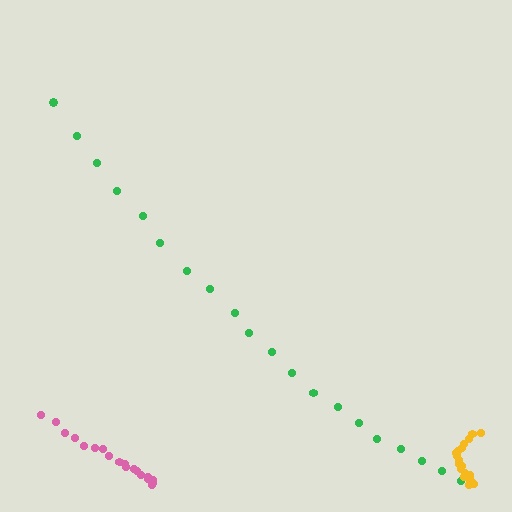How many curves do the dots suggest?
There are 3 distinct paths.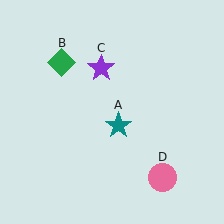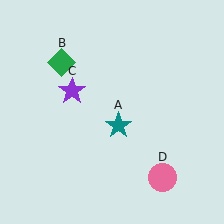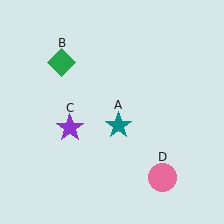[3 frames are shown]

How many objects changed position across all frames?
1 object changed position: purple star (object C).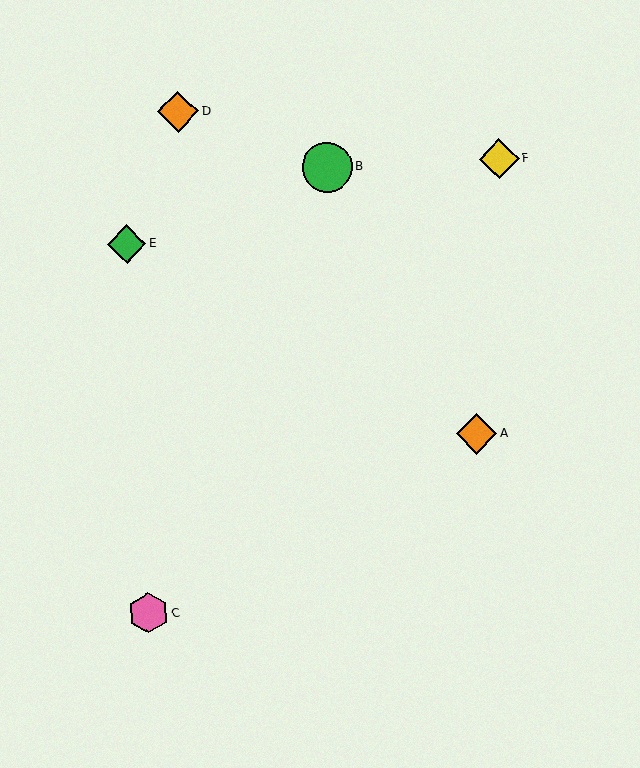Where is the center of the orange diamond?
The center of the orange diamond is at (178, 111).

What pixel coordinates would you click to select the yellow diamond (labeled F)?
Click at (499, 159) to select the yellow diamond F.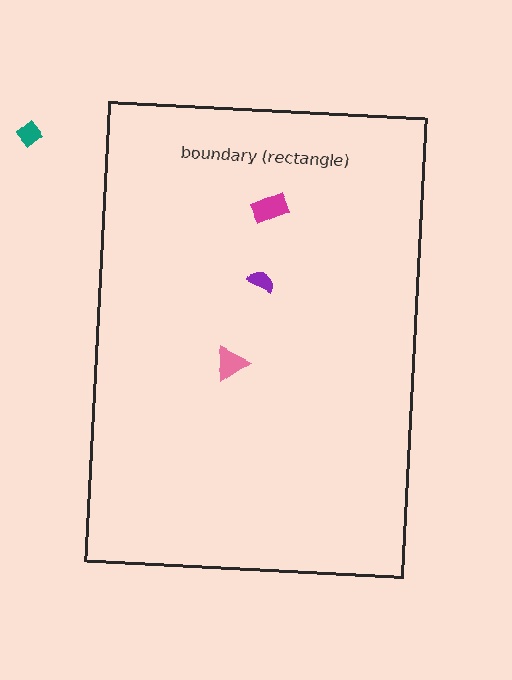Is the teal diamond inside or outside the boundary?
Outside.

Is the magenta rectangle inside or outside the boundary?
Inside.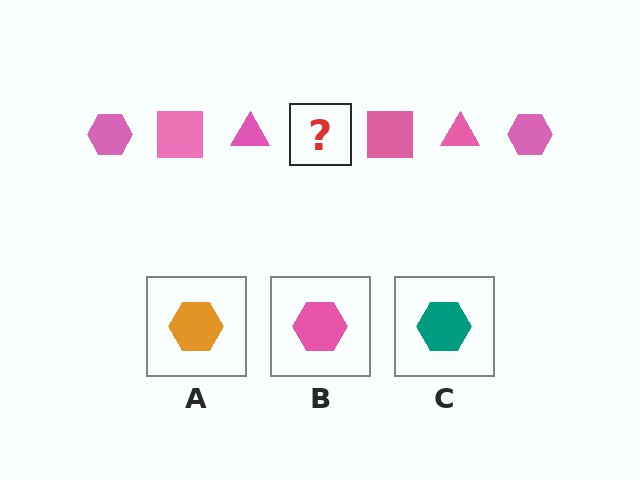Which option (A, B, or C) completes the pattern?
B.